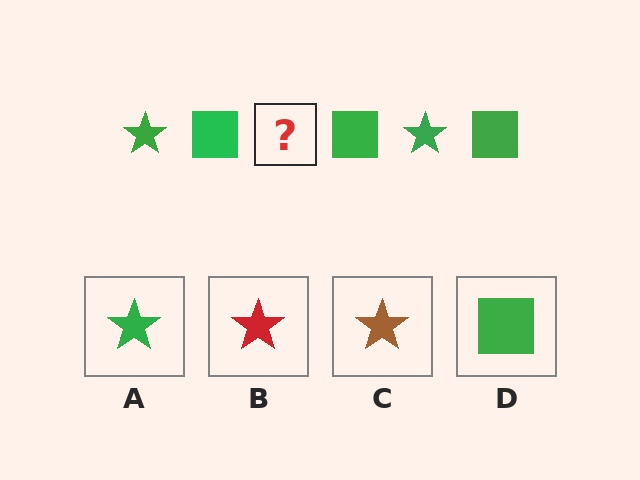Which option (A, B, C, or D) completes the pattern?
A.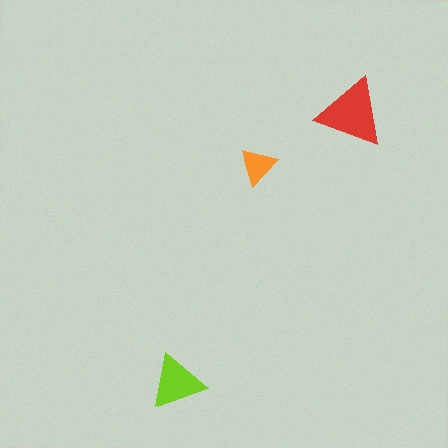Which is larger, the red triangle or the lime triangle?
The red one.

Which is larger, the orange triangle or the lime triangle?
The lime one.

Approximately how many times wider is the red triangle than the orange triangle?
About 2 times wider.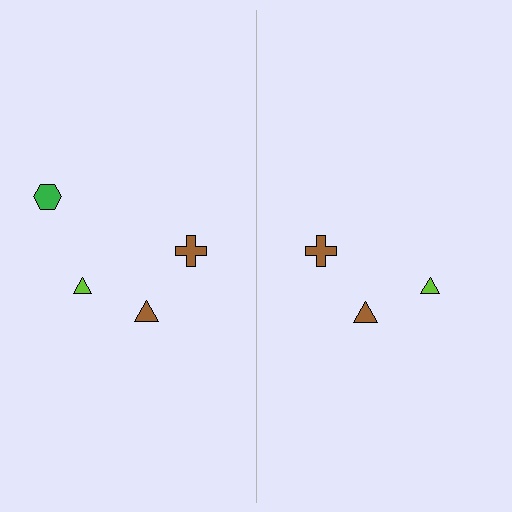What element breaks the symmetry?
A green hexagon is missing from the right side.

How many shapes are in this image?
There are 7 shapes in this image.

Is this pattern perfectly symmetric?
No, the pattern is not perfectly symmetric. A green hexagon is missing from the right side.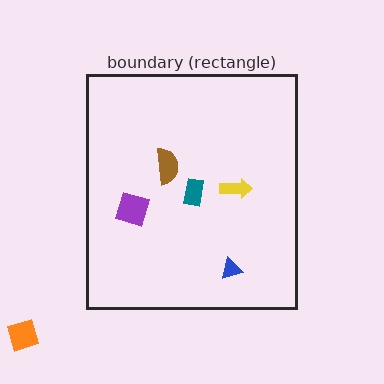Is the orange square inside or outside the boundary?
Outside.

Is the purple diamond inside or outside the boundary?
Inside.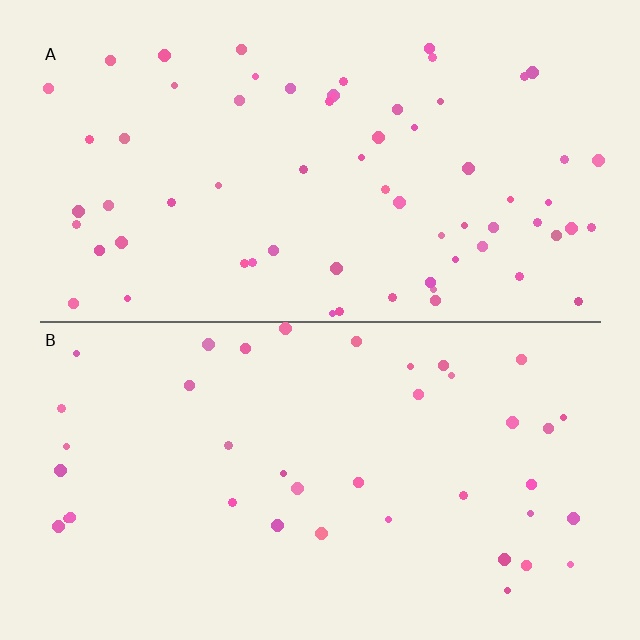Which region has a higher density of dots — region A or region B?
A (the top).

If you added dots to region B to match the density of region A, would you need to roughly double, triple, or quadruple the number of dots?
Approximately double.